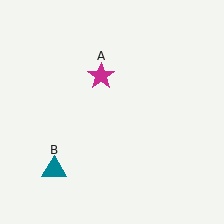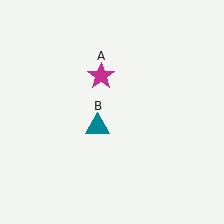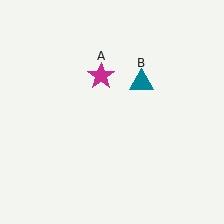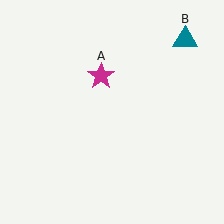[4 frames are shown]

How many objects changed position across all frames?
1 object changed position: teal triangle (object B).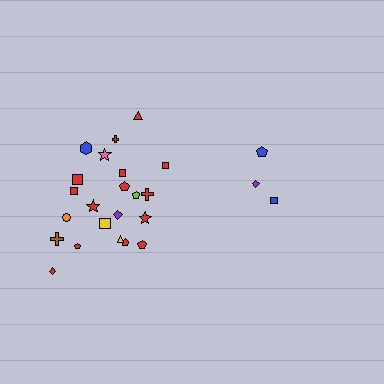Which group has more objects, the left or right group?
The left group.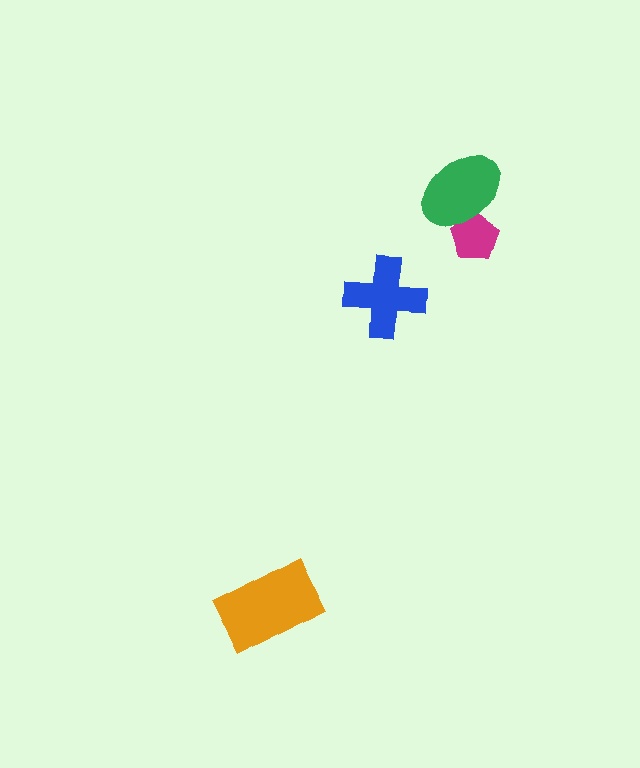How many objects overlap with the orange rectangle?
0 objects overlap with the orange rectangle.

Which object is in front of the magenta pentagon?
The green ellipse is in front of the magenta pentagon.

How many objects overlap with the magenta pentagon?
1 object overlaps with the magenta pentagon.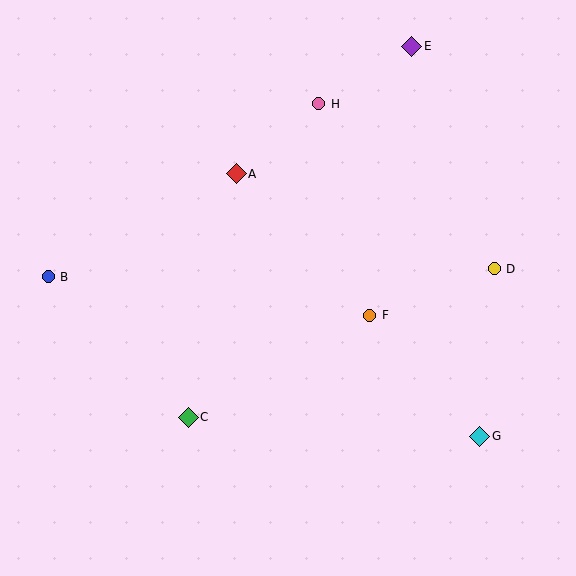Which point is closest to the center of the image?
Point F at (370, 315) is closest to the center.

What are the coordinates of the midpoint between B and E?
The midpoint between B and E is at (230, 162).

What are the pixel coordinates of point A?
Point A is at (236, 174).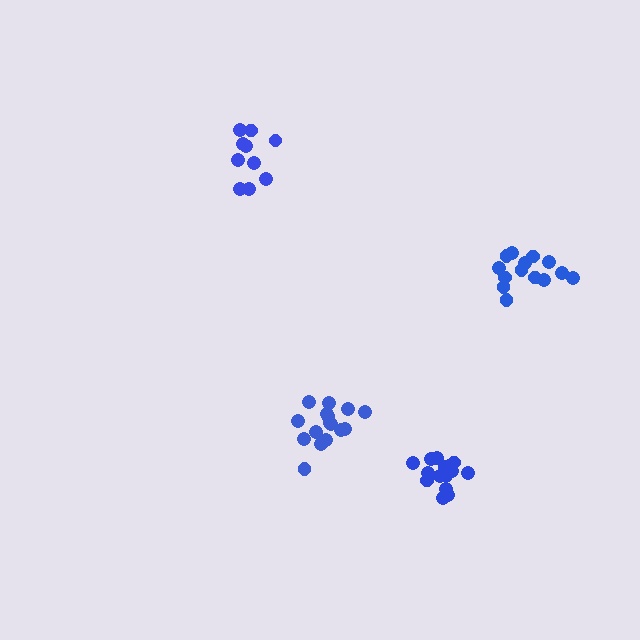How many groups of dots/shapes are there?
There are 4 groups.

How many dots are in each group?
Group 1: 14 dots, Group 2: 10 dots, Group 3: 16 dots, Group 4: 16 dots (56 total).